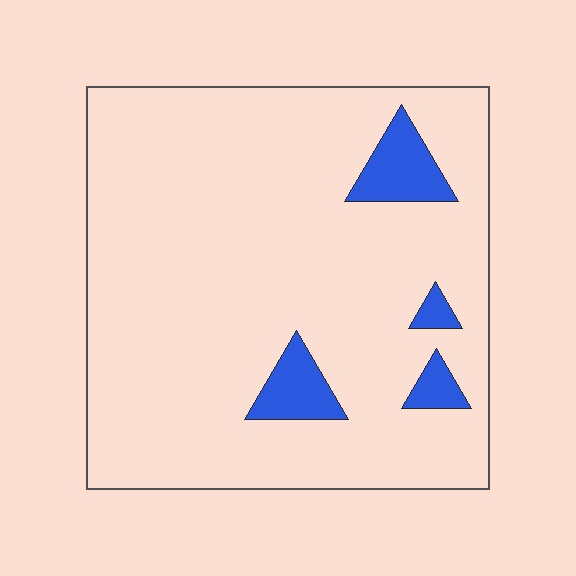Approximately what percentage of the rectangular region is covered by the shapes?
Approximately 10%.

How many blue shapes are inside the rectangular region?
4.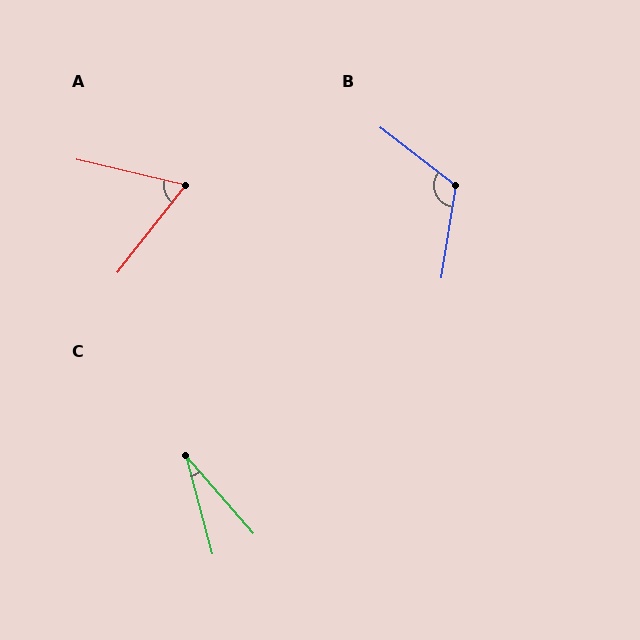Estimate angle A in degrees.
Approximately 65 degrees.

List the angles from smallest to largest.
C (26°), A (65°), B (119°).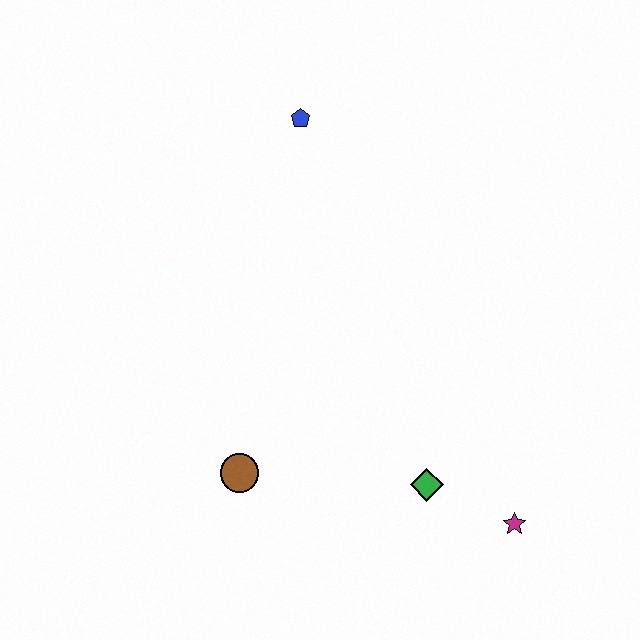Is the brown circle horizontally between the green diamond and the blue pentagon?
No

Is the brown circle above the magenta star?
Yes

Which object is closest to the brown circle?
The green diamond is closest to the brown circle.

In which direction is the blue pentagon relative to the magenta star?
The blue pentagon is above the magenta star.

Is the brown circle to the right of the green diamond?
No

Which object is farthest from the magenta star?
The blue pentagon is farthest from the magenta star.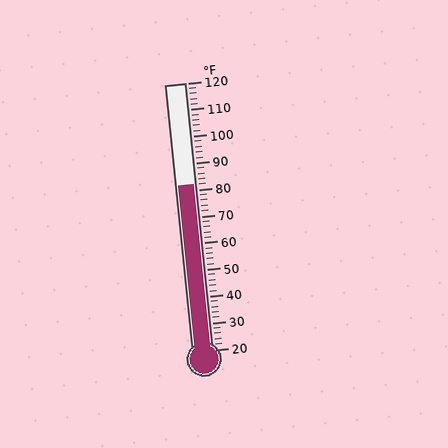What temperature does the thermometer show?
The thermometer shows approximately 82°F.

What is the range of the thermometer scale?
The thermometer scale ranges from 20°F to 120°F.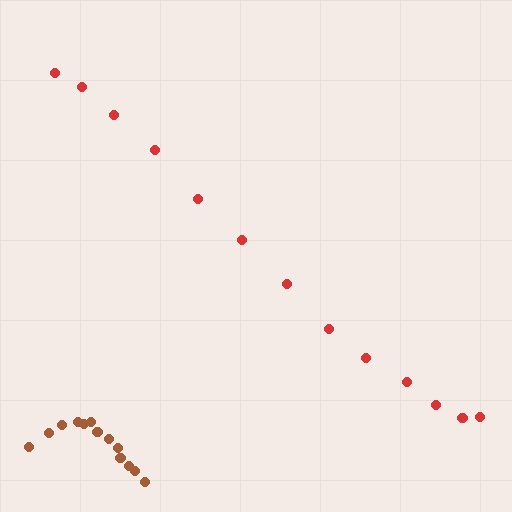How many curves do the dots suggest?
There are 2 distinct paths.